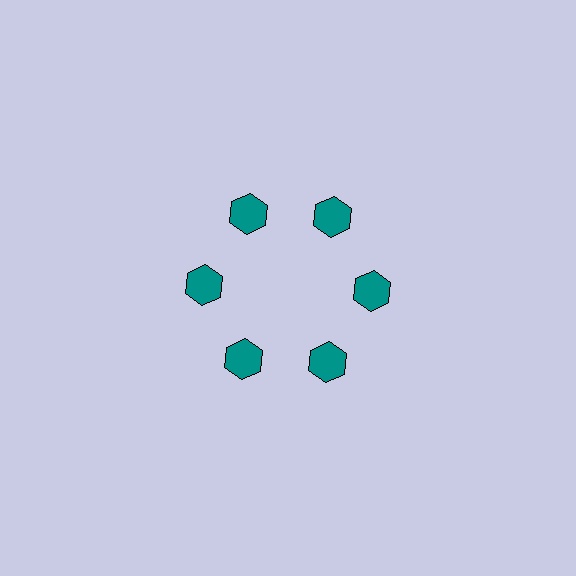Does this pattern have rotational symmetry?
Yes, this pattern has 6-fold rotational symmetry. It looks the same after rotating 60 degrees around the center.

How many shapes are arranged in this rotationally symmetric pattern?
There are 6 shapes, arranged in 6 groups of 1.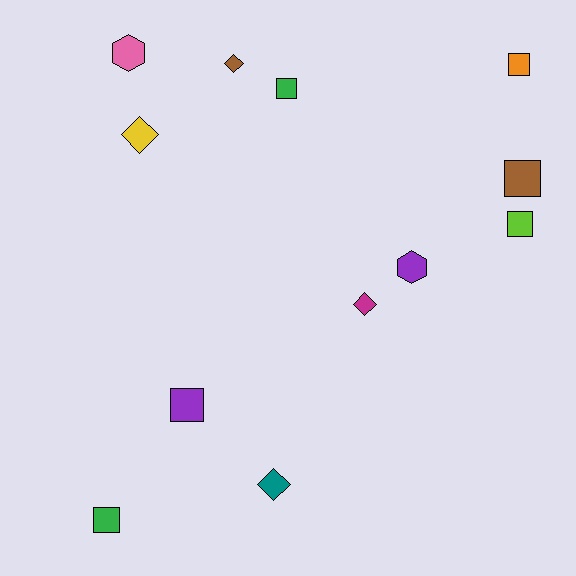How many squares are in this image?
There are 6 squares.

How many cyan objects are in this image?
There are no cyan objects.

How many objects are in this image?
There are 12 objects.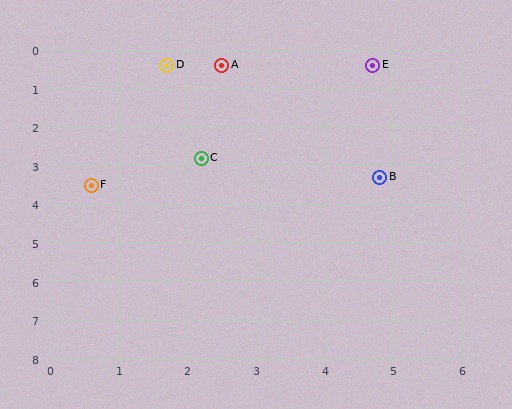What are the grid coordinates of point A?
Point A is at approximately (2.5, 0.4).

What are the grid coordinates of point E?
Point E is at approximately (4.7, 0.4).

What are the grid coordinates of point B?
Point B is at approximately (4.8, 3.3).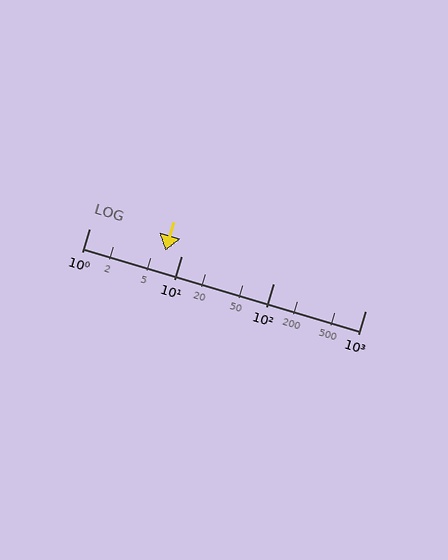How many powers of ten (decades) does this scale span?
The scale spans 3 decades, from 1 to 1000.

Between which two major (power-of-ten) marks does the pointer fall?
The pointer is between 1 and 10.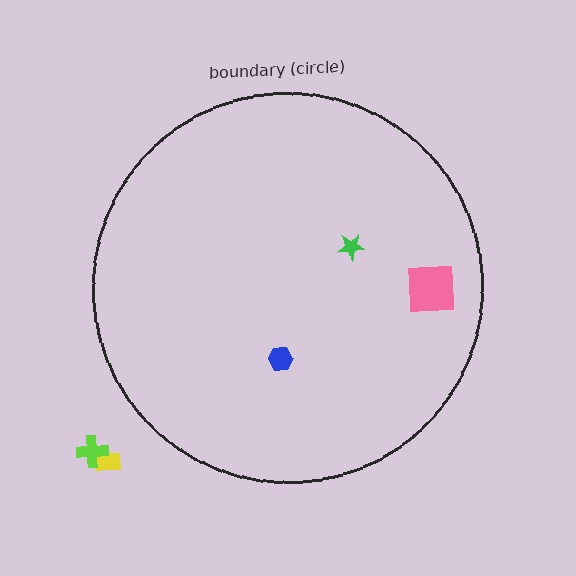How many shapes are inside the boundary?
3 inside, 2 outside.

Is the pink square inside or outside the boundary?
Inside.